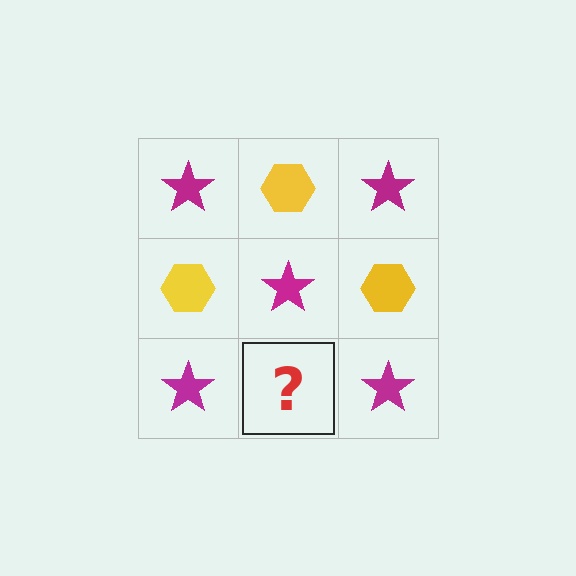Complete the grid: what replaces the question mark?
The question mark should be replaced with a yellow hexagon.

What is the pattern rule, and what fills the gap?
The rule is that it alternates magenta star and yellow hexagon in a checkerboard pattern. The gap should be filled with a yellow hexagon.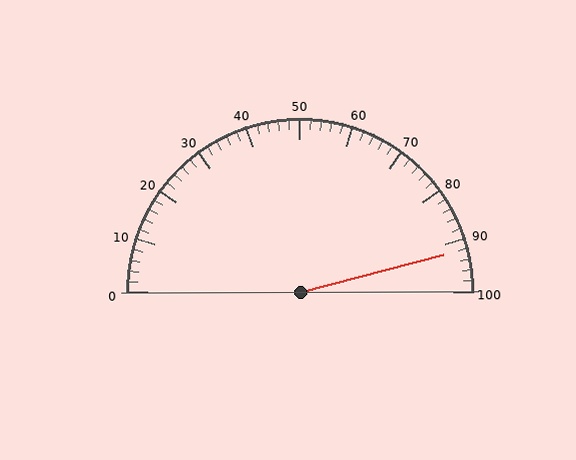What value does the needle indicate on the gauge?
The needle indicates approximately 92.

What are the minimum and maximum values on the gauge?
The gauge ranges from 0 to 100.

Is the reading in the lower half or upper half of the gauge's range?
The reading is in the upper half of the range (0 to 100).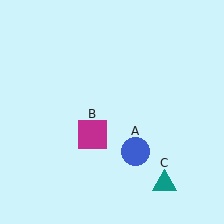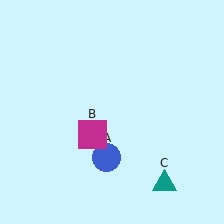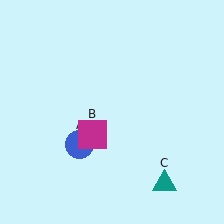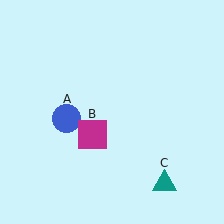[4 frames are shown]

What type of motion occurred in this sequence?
The blue circle (object A) rotated clockwise around the center of the scene.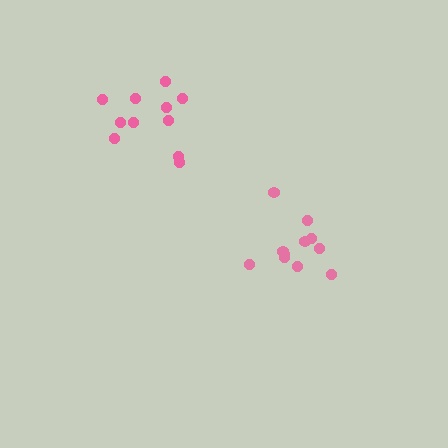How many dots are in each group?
Group 1: 11 dots, Group 2: 11 dots (22 total).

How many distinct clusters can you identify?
There are 2 distinct clusters.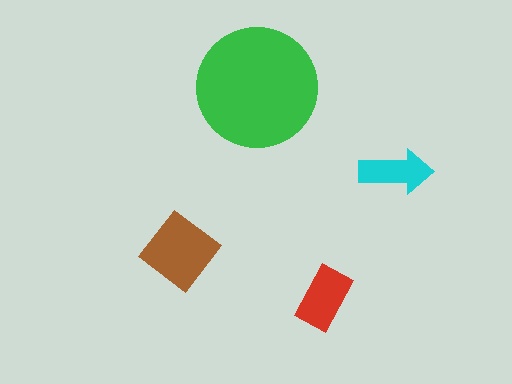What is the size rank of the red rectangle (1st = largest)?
3rd.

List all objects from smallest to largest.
The cyan arrow, the red rectangle, the brown diamond, the green circle.